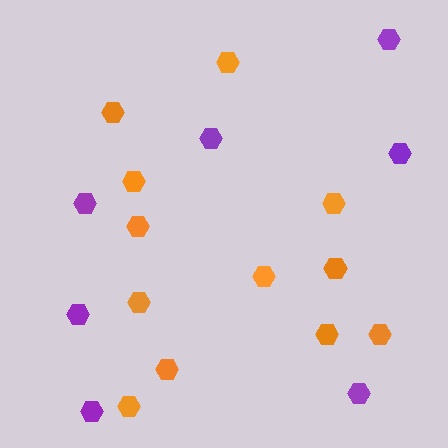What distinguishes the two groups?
There are 2 groups: one group of orange hexagons (12) and one group of purple hexagons (7).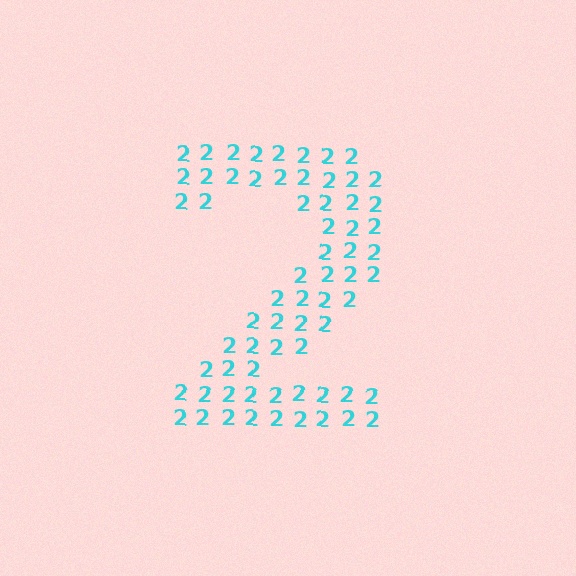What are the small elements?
The small elements are digit 2's.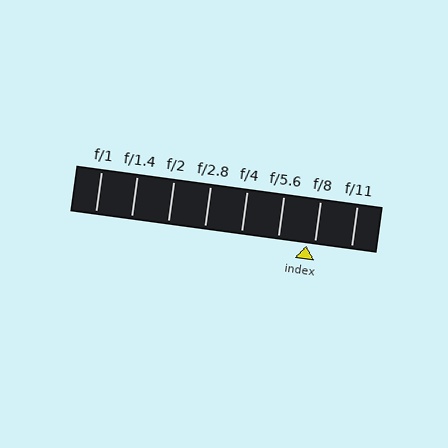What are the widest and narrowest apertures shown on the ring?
The widest aperture shown is f/1 and the narrowest is f/11.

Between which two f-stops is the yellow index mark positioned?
The index mark is between f/5.6 and f/8.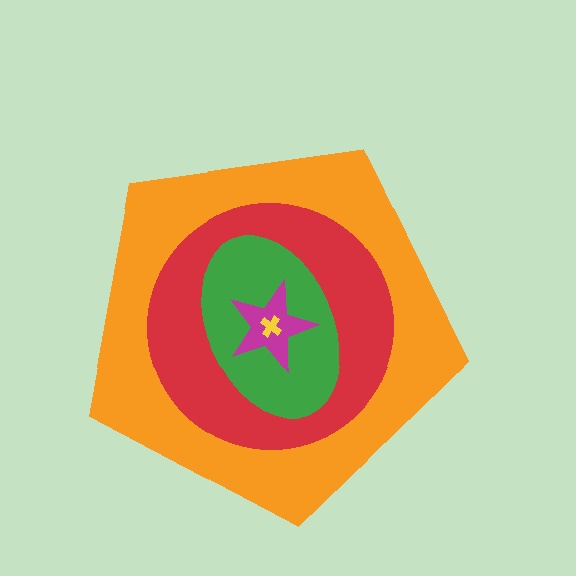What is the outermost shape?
The orange pentagon.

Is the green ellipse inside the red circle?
Yes.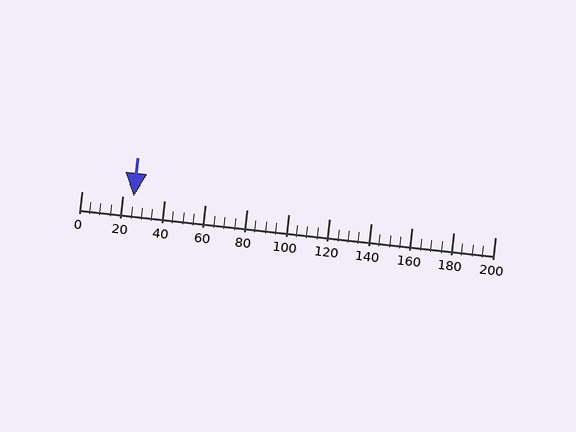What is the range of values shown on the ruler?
The ruler shows values from 0 to 200.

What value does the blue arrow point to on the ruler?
The blue arrow points to approximately 25.